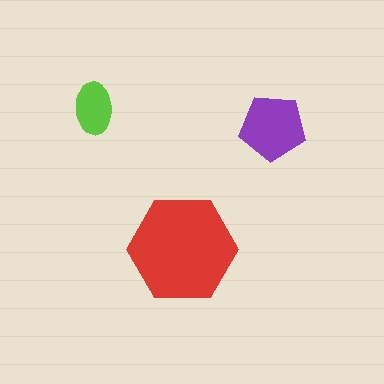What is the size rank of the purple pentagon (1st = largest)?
2nd.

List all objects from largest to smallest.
The red hexagon, the purple pentagon, the lime ellipse.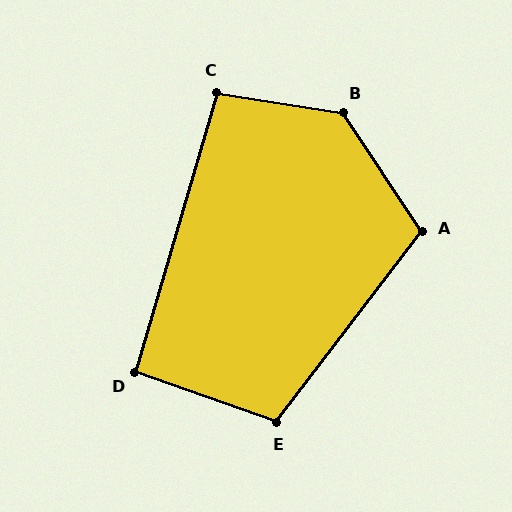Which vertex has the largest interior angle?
B, at approximately 132 degrees.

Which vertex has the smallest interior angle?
D, at approximately 93 degrees.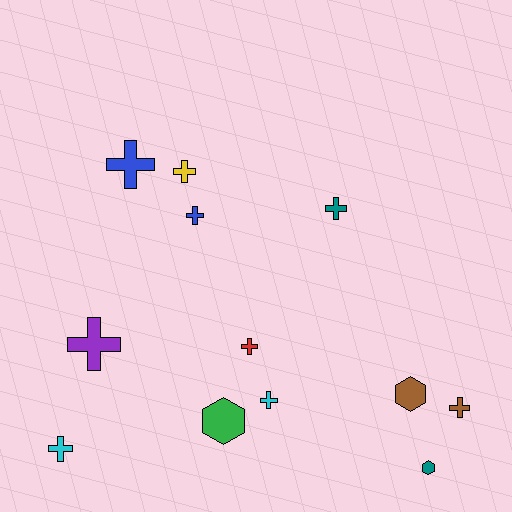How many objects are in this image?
There are 12 objects.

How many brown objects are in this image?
There are 2 brown objects.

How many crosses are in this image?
There are 9 crosses.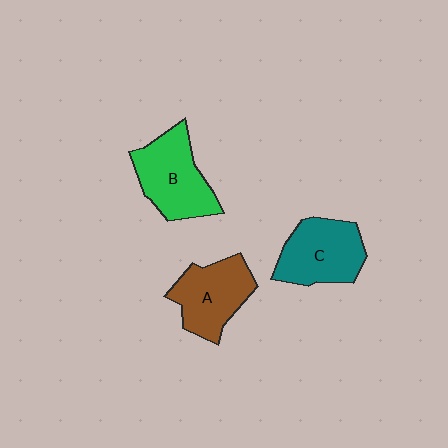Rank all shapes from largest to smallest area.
From largest to smallest: B (green), C (teal), A (brown).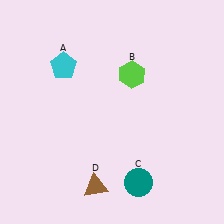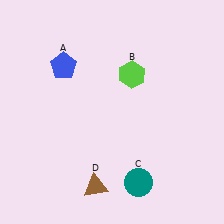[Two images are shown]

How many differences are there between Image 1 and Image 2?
There is 1 difference between the two images.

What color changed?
The pentagon (A) changed from cyan in Image 1 to blue in Image 2.